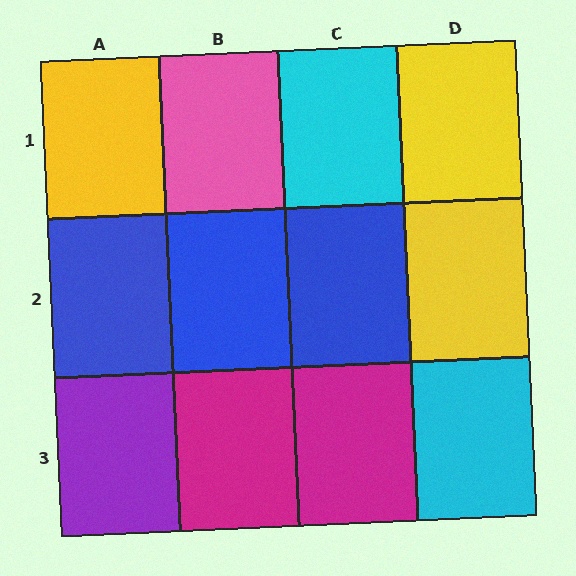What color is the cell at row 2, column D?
Yellow.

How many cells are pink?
1 cell is pink.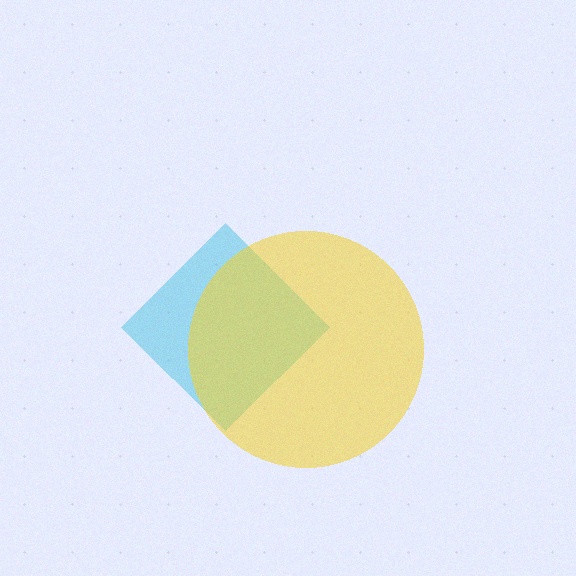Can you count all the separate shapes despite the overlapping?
Yes, there are 2 separate shapes.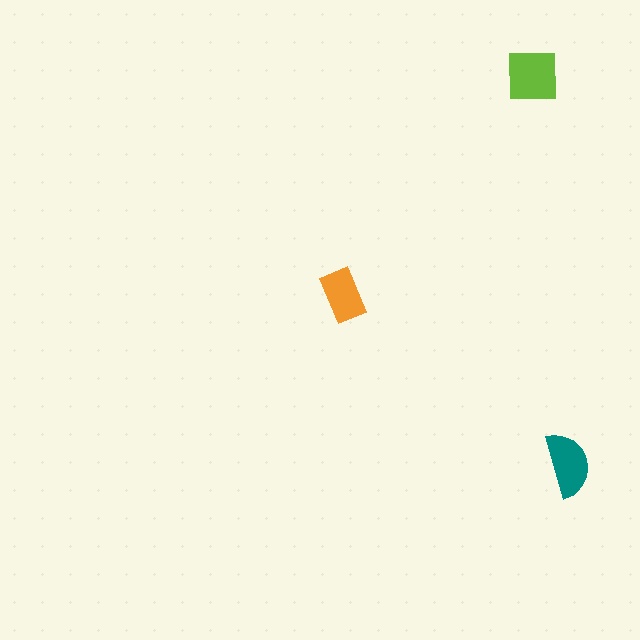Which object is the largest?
The lime square.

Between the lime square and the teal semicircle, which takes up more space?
The lime square.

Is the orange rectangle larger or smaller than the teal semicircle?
Smaller.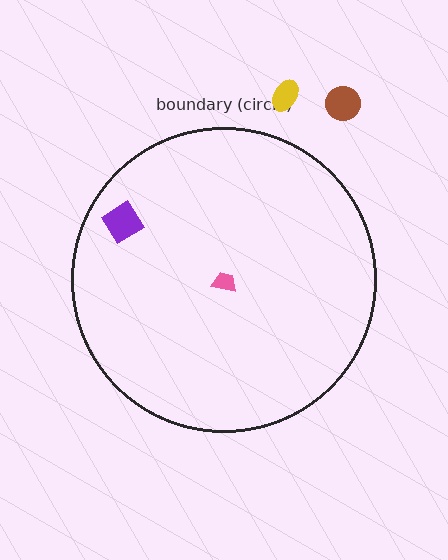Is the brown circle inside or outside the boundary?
Outside.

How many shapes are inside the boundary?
2 inside, 2 outside.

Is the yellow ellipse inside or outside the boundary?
Outside.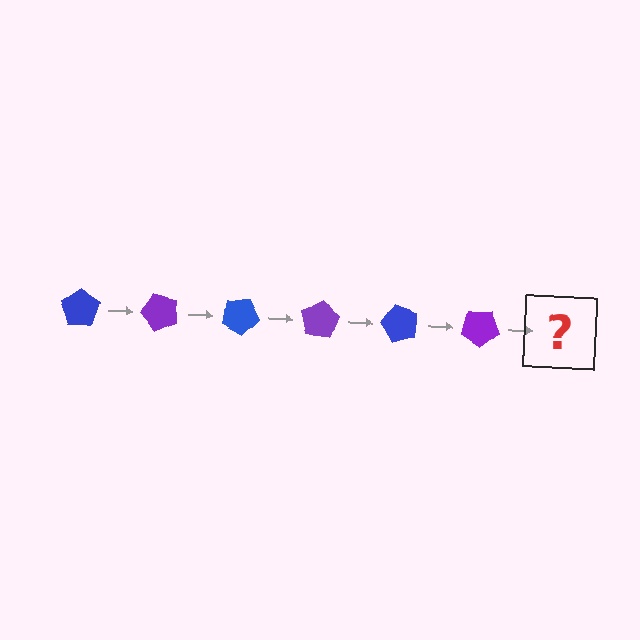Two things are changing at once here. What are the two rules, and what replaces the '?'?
The two rules are that it rotates 50 degrees each step and the color cycles through blue and purple. The '?' should be a blue pentagon, rotated 300 degrees from the start.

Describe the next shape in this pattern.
It should be a blue pentagon, rotated 300 degrees from the start.